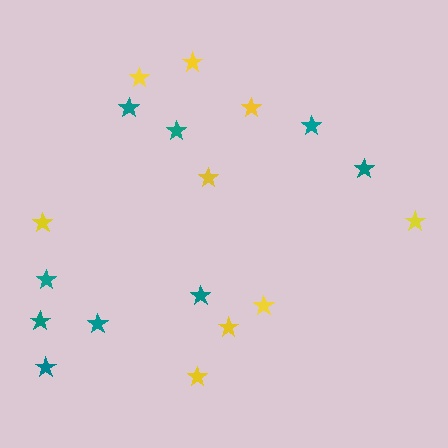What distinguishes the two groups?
There are 2 groups: one group of teal stars (9) and one group of yellow stars (9).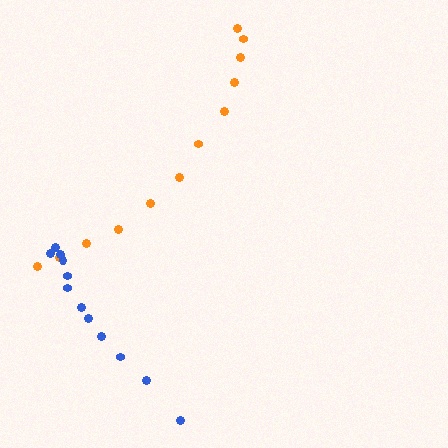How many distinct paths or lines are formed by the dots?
There are 2 distinct paths.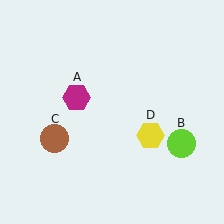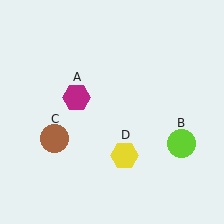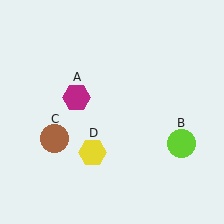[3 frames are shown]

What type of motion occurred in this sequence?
The yellow hexagon (object D) rotated clockwise around the center of the scene.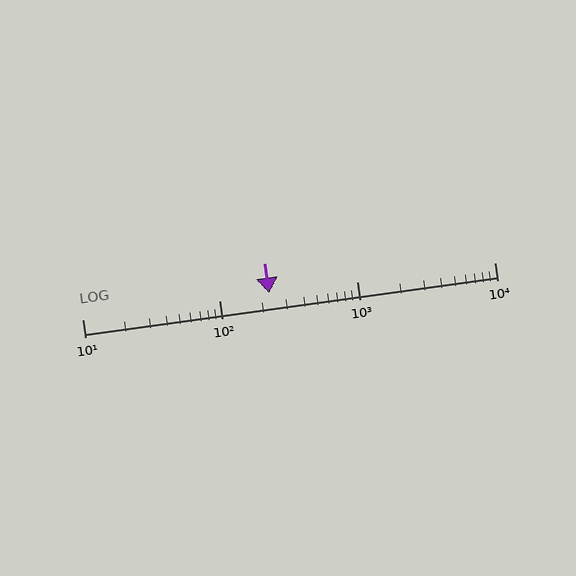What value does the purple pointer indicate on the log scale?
The pointer indicates approximately 230.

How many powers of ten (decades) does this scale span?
The scale spans 3 decades, from 10 to 10000.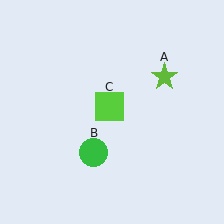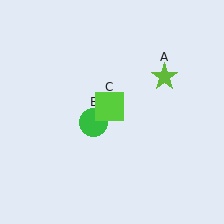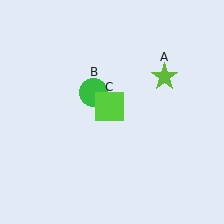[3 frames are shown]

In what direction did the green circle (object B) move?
The green circle (object B) moved up.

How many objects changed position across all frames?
1 object changed position: green circle (object B).